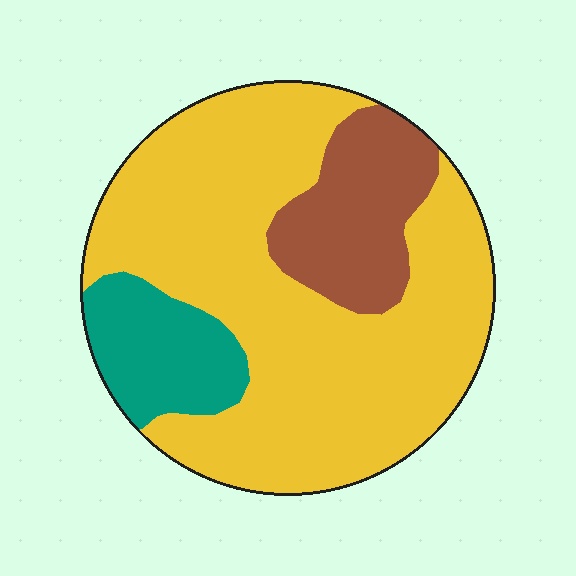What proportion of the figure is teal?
Teal takes up about one eighth (1/8) of the figure.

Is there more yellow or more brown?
Yellow.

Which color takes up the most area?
Yellow, at roughly 70%.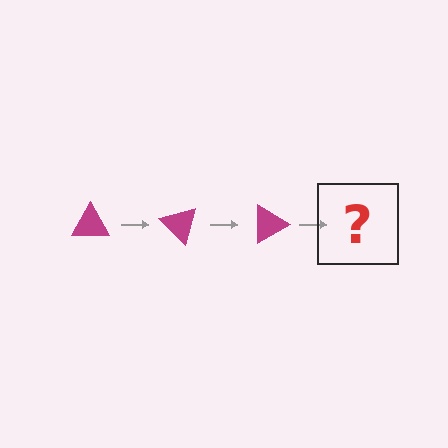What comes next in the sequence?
The next element should be a magenta triangle rotated 135 degrees.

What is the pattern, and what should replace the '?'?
The pattern is that the triangle rotates 45 degrees each step. The '?' should be a magenta triangle rotated 135 degrees.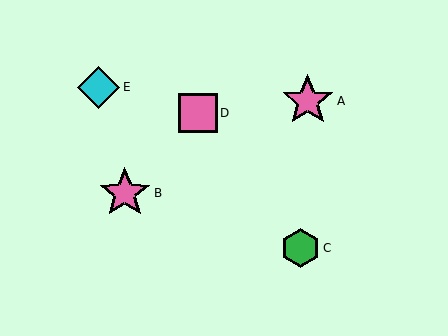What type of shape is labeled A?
Shape A is a pink star.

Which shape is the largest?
The pink star (labeled A) is the largest.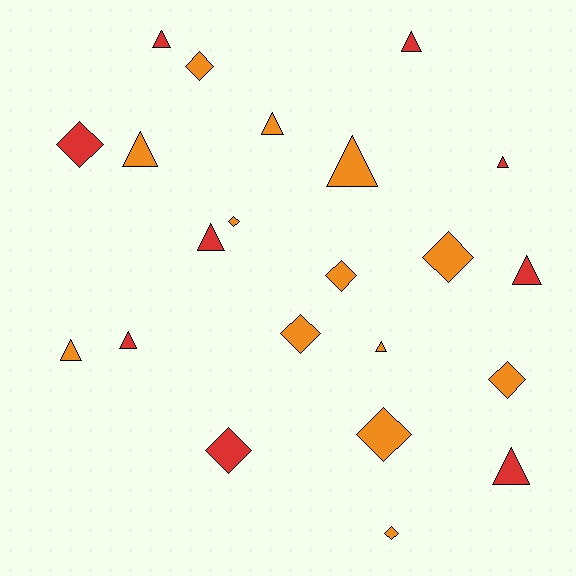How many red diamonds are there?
There are 2 red diamonds.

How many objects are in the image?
There are 22 objects.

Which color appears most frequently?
Orange, with 13 objects.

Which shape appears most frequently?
Triangle, with 12 objects.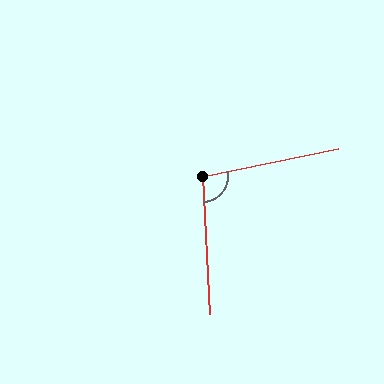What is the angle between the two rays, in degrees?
Approximately 99 degrees.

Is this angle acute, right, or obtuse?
It is obtuse.